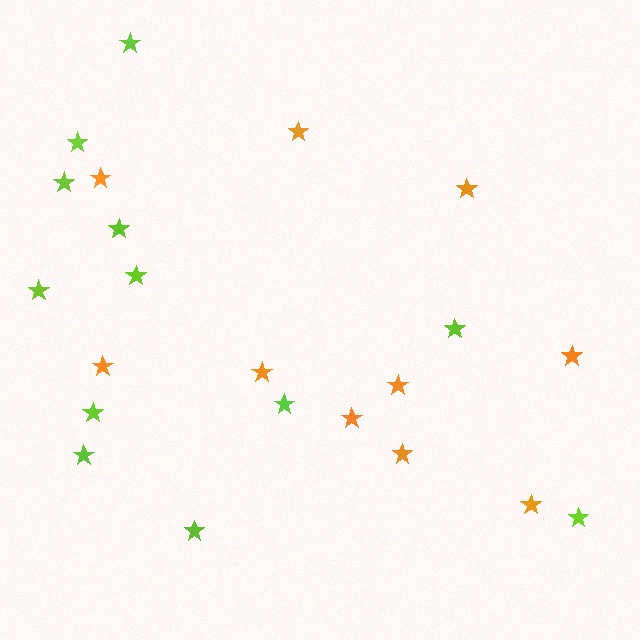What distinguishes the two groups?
There are 2 groups: one group of lime stars (12) and one group of orange stars (10).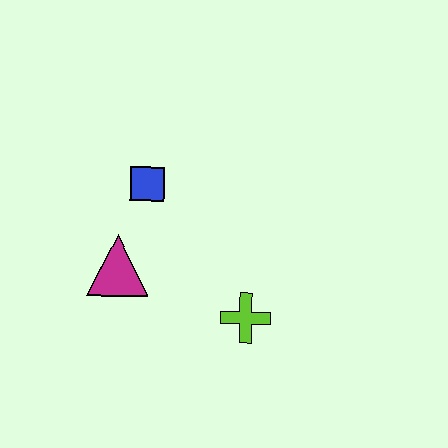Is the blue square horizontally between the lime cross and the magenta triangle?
Yes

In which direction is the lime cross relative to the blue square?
The lime cross is below the blue square.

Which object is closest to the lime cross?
The magenta triangle is closest to the lime cross.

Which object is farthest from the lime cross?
The blue square is farthest from the lime cross.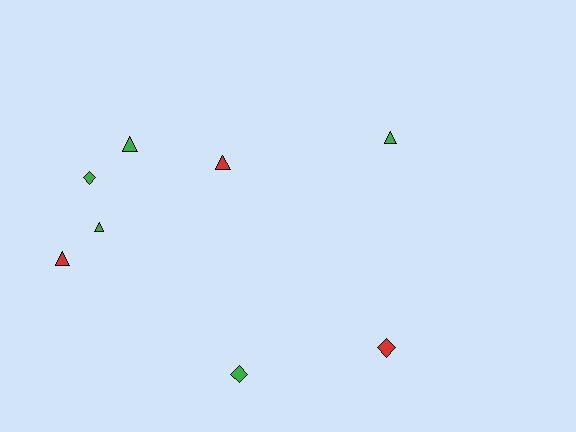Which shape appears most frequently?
Triangle, with 5 objects.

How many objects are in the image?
There are 8 objects.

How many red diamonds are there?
There is 1 red diamond.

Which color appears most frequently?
Green, with 5 objects.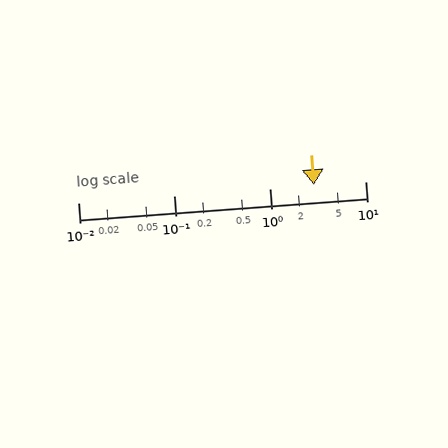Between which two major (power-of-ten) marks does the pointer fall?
The pointer is between 1 and 10.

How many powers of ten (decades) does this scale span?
The scale spans 3 decades, from 0.01 to 10.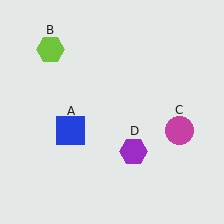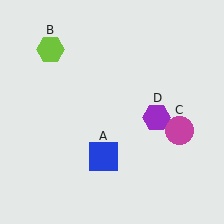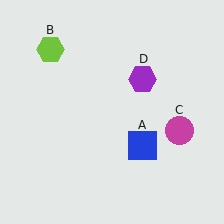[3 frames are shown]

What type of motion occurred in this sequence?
The blue square (object A), purple hexagon (object D) rotated counterclockwise around the center of the scene.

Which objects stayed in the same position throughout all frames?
Lime hexagon (object B) and magenta circle (object C) remained stationary.